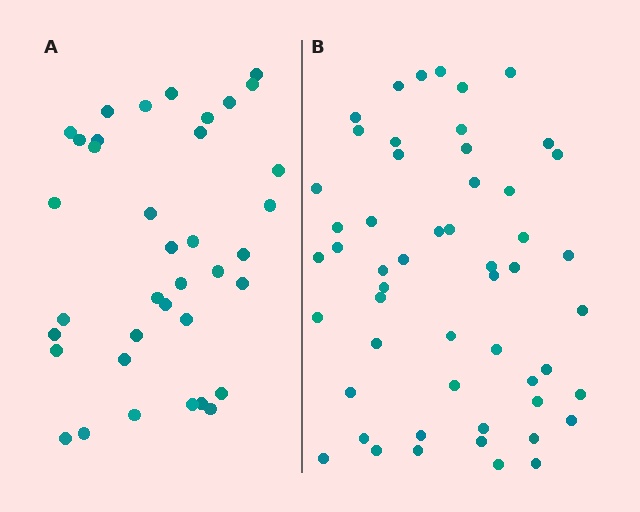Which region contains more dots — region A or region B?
Region B (the right region) has more dots.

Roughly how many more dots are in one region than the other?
Region B has approximately 15 more dots than region A.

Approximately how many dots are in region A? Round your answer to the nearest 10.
About 40 dots. (The exact count is 37, which rounds to 40.)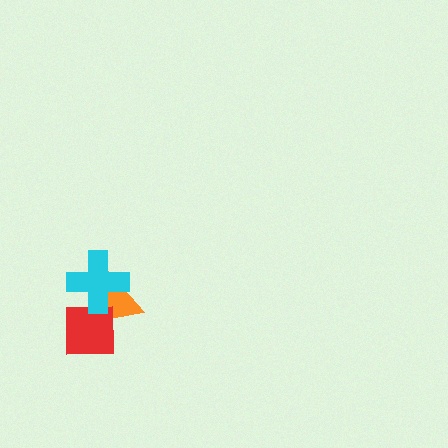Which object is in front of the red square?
The cyan cross is in front of the red square.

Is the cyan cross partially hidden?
No, no other shape covers it.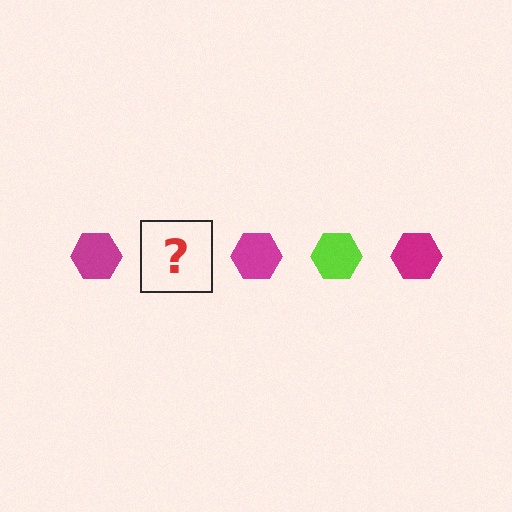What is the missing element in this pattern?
The missing element is a lime hexagon.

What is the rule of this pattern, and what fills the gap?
The rule is that the pattern cycles through magenta, lime hexagons. The gap should be filled with a lime hexagon.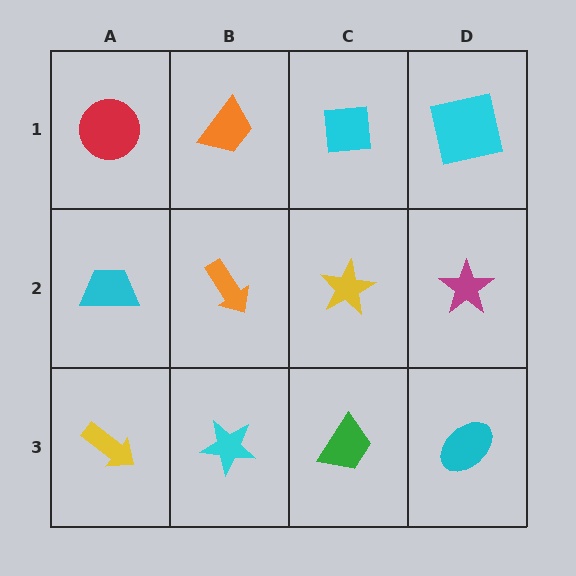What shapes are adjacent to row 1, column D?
A magenta star (row 2, column D), a cyan square (row 1, column C).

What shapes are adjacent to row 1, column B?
An orange arrow (row 2, column B), a red circle (row 1, column A), a cyan square (row 1, column C).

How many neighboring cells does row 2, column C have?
4.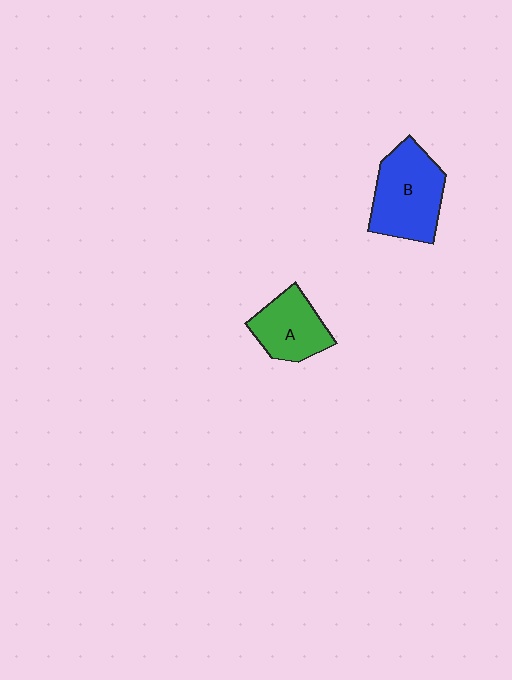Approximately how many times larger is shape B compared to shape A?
Approximately 1.4 times.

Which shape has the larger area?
Shape B (blue).